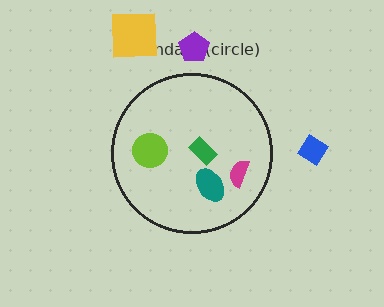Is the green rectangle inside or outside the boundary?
Inside.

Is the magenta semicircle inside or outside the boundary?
Inside.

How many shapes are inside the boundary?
4 inside, 3 outside.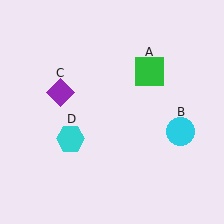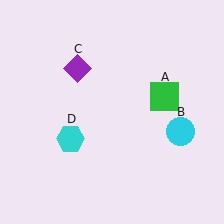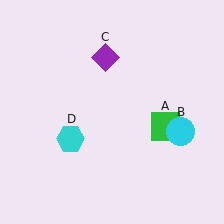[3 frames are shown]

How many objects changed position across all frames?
2 objects changed position: green square (object A), purple diamond (object C).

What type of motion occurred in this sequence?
The green square (object A), purple diamond (object C) rotated clockwise around the center of the scene.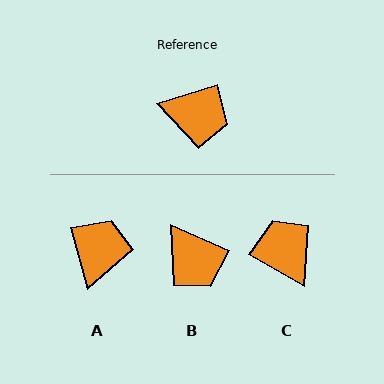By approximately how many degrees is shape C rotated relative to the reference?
Approximately 132 degrees counter-clockwise.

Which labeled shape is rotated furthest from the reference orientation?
C, about 132 degrees away.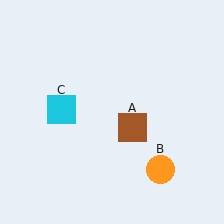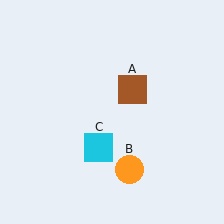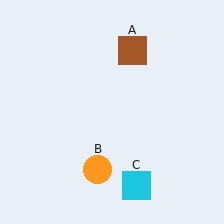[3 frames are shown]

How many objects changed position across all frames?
3 objects changed position: brown square (object A), orange circle (object B), cyan square (object C).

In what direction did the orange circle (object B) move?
The orange circle (object B) moved left.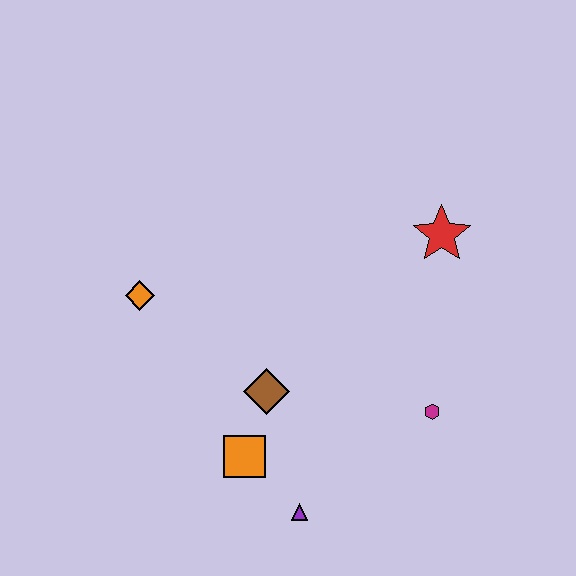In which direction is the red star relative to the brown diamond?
The red star is to the right of the brown diamond.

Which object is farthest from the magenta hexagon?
The orange diamond is farthest from the magenta hexagon.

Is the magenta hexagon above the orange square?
Yes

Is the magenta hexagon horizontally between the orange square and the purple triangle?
No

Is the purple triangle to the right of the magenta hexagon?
No